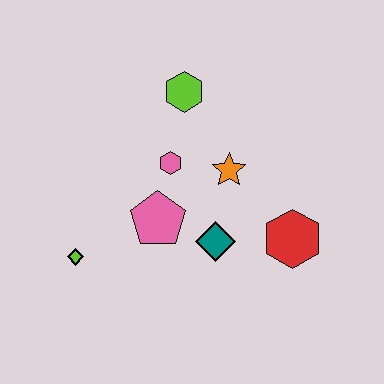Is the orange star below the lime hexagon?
Yes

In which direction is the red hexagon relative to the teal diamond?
The red hexagon is to the right of the teal diamond.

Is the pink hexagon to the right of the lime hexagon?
No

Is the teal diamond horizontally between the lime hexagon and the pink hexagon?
No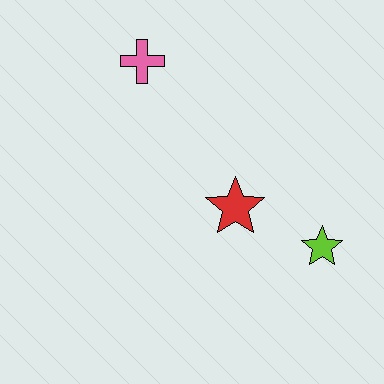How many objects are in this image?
There are 3 objects.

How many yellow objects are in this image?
There are no yellow objects.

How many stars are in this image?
There are 2 stars.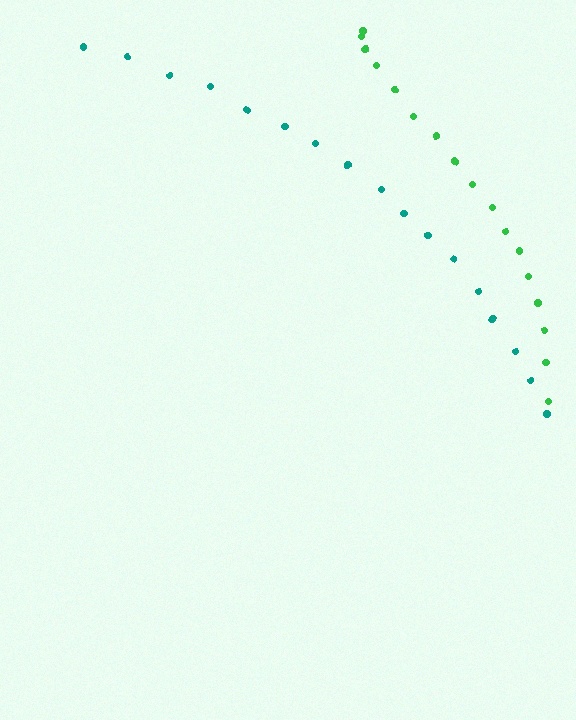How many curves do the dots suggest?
There are 2 distinct paths.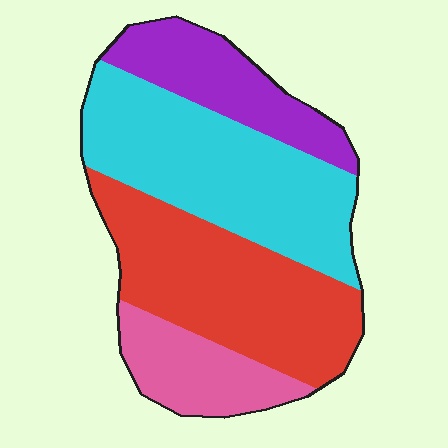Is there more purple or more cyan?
Cyan.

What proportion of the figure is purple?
Purple covers 17% of the figure.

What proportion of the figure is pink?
Pink takes up about one eighth (1/8) of the figure.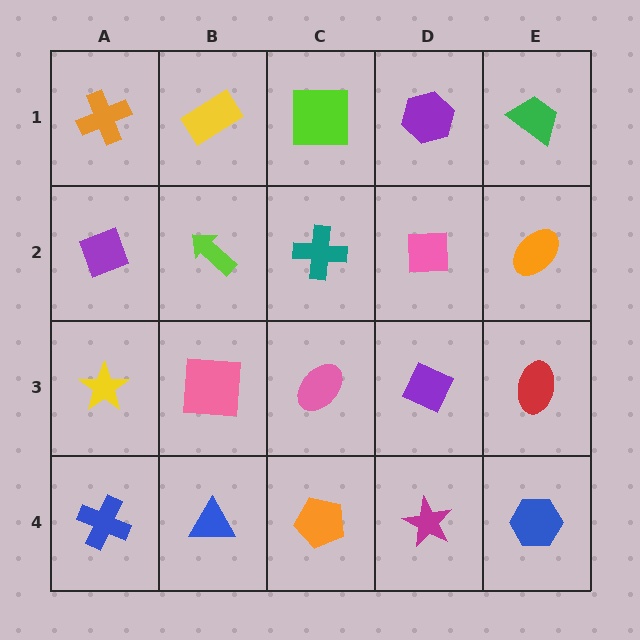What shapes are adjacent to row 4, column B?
A pink square (row 3, column B), a blue cross (row 4, column A), an orange pentagon (row 4, column C).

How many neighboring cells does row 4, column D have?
3.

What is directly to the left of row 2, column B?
A purple diamond.